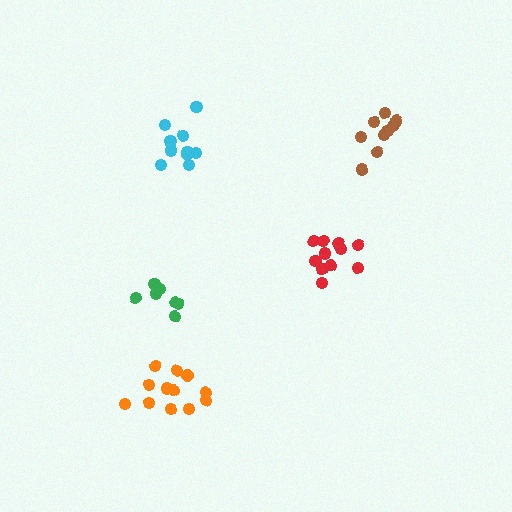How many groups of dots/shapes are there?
There are 5 groups.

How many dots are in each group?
Group 1: 7 dots, Group 2: 11 dots, Group 3: 9 dots, Group 4: 12 dots, Group 5: 10 dots (49 total).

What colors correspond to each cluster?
The clusters are colored: green, red, brown, orange, cyan.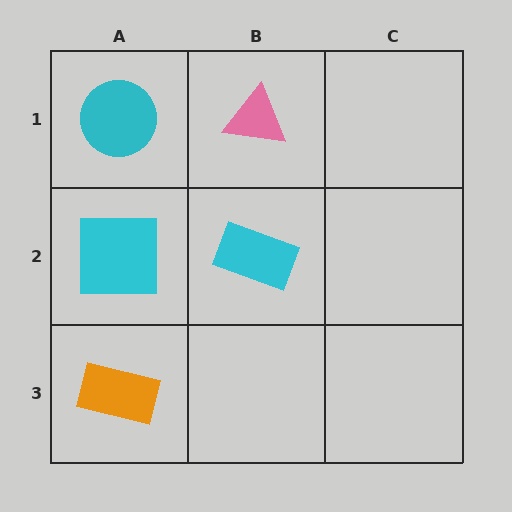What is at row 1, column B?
A pink triangle.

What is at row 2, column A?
A cyan square.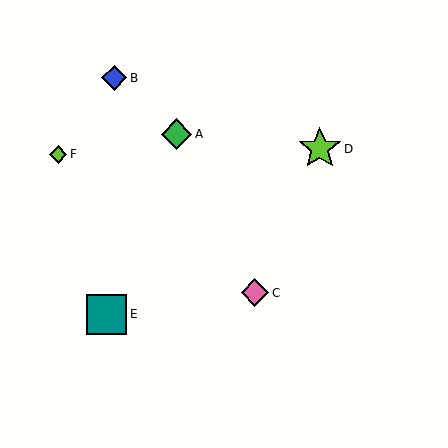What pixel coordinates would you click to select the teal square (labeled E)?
Click at (106, 314) to select the teal square E.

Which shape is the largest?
The lime star (labeled D) is the largest.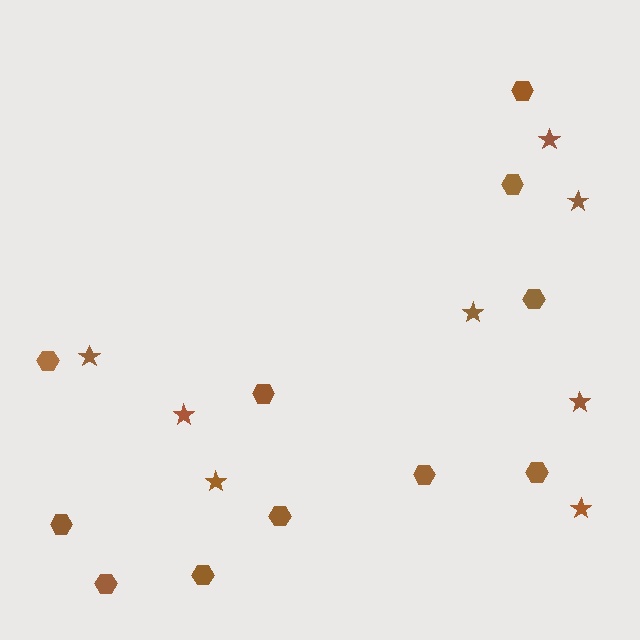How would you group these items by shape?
There are 2 groups: one group of stars (8) and one group of hexagons (11).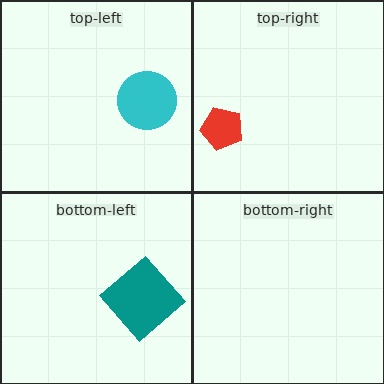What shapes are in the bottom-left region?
The teal diamond.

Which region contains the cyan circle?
The top-left region.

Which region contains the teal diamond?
The bottom-left region.